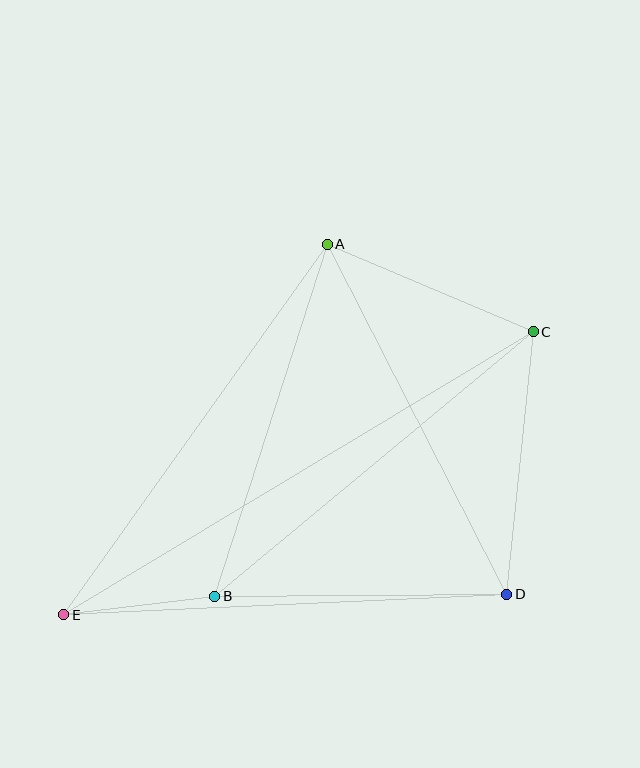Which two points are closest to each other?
Points B and E are closest to each other.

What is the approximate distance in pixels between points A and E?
The distance between A and E is approximately 455 pixels.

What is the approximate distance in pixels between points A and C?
The distance between A and C is approximately 224 pixels.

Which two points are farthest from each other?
Points C and E are farthest from each other.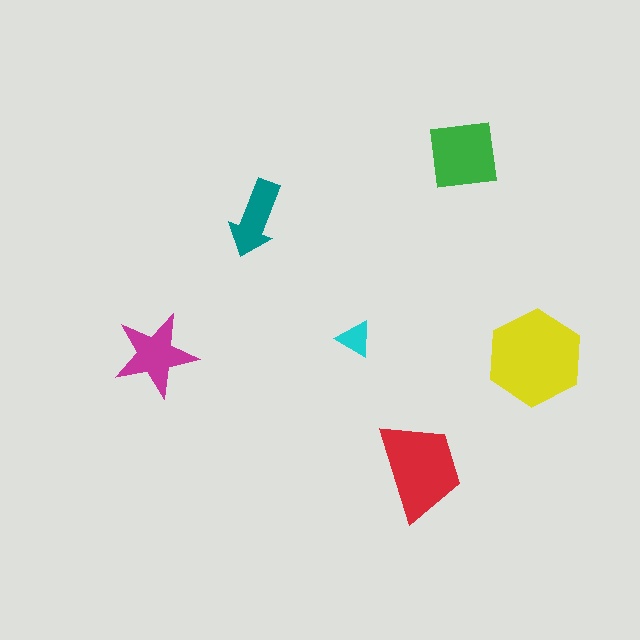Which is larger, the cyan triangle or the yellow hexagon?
The yellow hexagon.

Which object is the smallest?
The cyan triangle.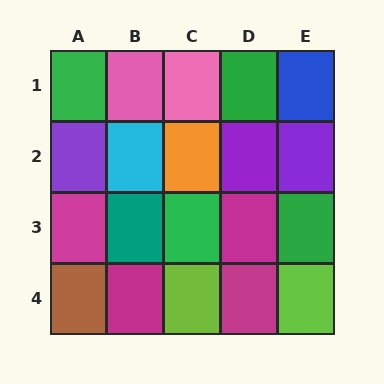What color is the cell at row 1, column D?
Green.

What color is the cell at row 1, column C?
Pink.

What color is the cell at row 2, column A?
Purple.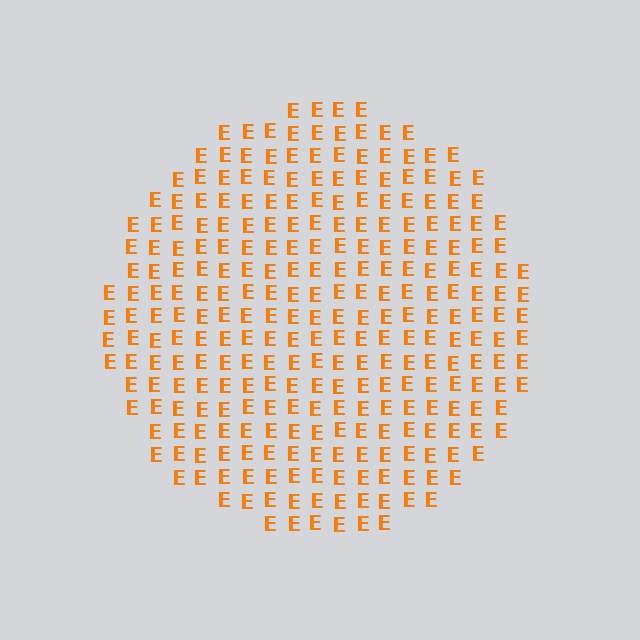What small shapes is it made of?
It is made of small letter E's.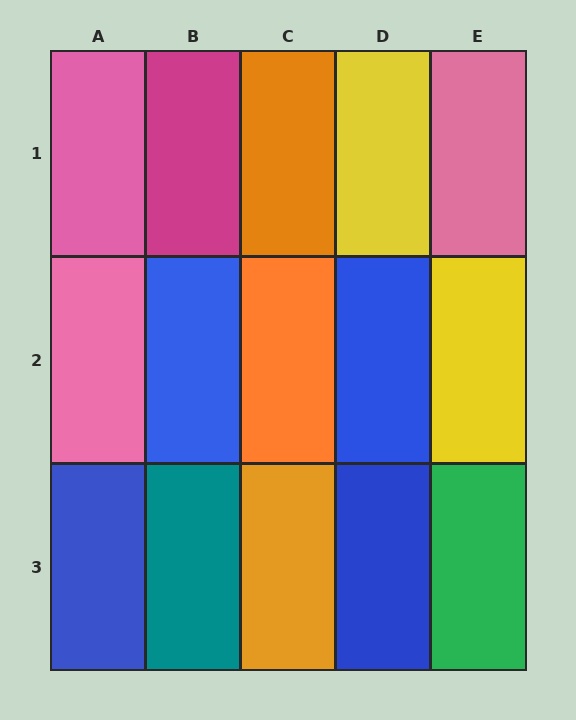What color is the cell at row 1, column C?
Orange.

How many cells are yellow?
2 cells are yellow.